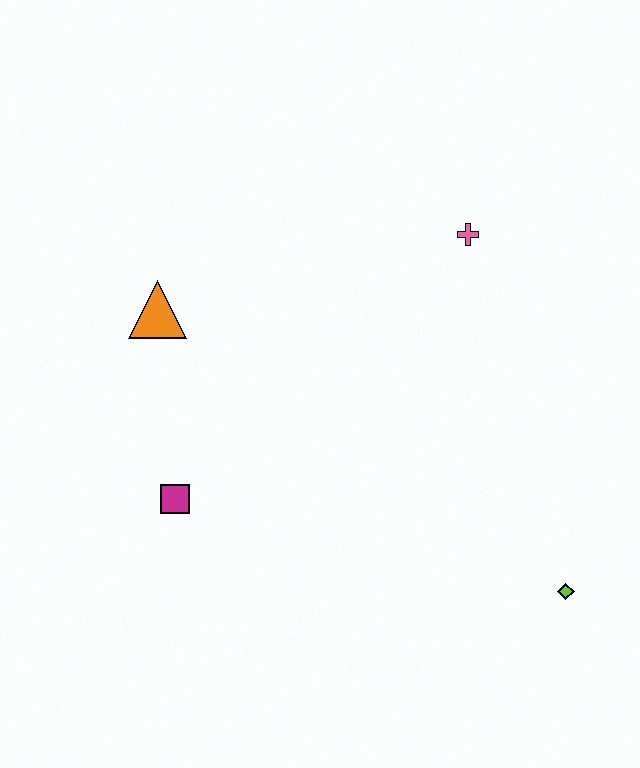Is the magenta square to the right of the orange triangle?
Yes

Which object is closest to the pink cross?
The orange triangle is closest to the pink cross.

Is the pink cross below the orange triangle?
No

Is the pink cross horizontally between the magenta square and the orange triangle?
No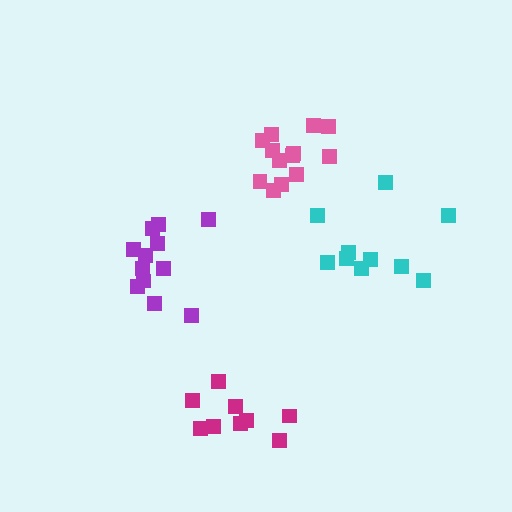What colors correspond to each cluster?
The clusters are colored: cyan, purple, magenta, pink.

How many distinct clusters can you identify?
There are 4 distinct clusters.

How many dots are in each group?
Group 1: 10 dots, Group 2: 12 dots, Group 3: 9 dots, Group 4: 13 dots (44 total).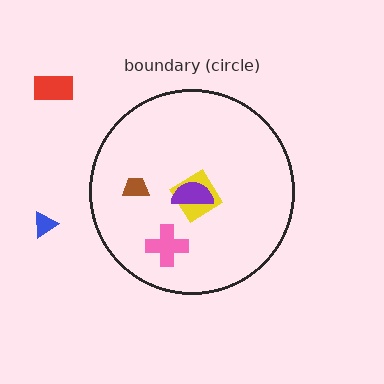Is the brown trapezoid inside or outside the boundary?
Inside.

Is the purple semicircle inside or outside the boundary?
Inside.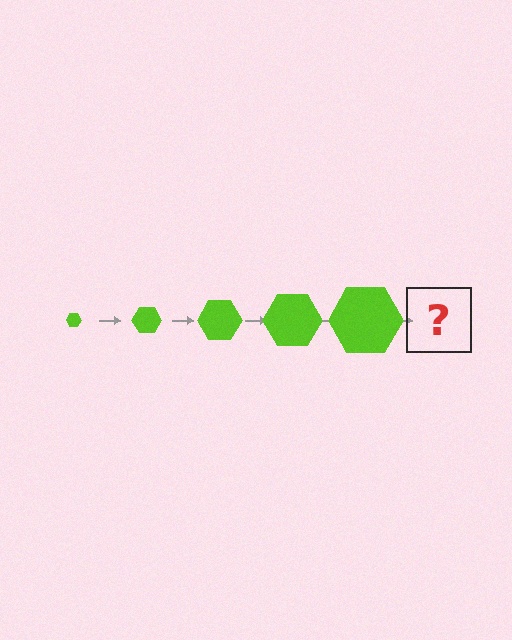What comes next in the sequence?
The next element should be a lime hexagon, larger than the previous one.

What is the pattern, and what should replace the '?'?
The pattern is that the hexagon gets progressively larger each step. The '?' should be a lime hexagon, larger than the previous one.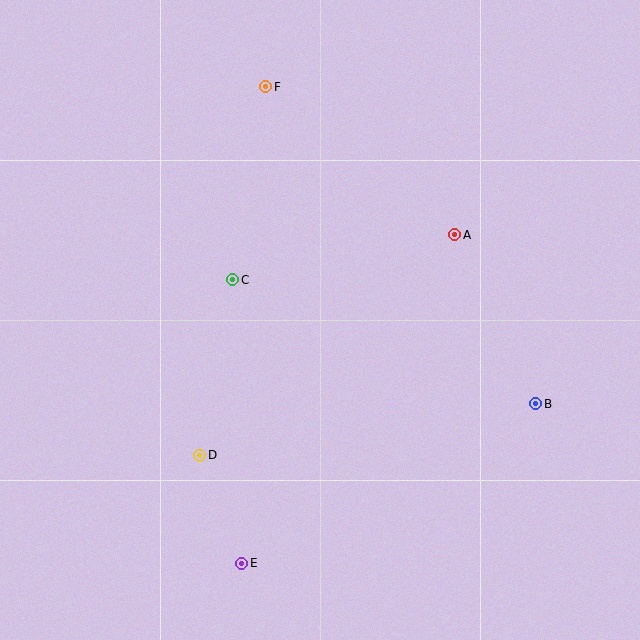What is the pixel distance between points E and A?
The distance between E and A is 391 pixels.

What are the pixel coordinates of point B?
Point B is at (536, 404).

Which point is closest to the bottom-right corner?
Point B is closest to the bottom-right corner.